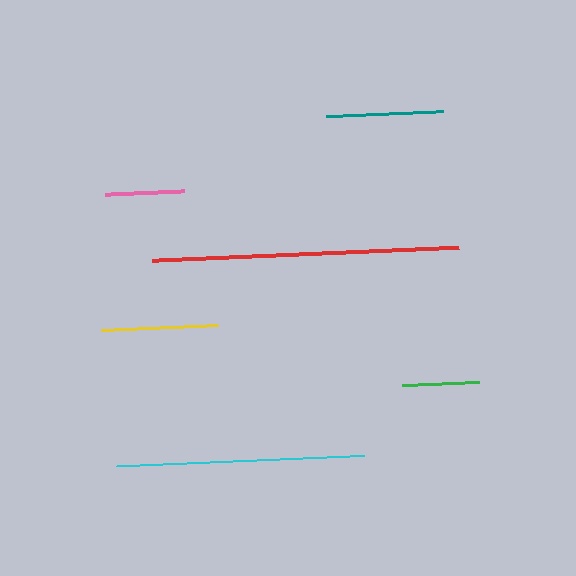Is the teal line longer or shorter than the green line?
The teal line is longer than the green line.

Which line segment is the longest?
The red line is the longest at approximately 307 pixels.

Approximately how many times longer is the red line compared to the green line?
The red line is approximately 4.0 times the length of the green line.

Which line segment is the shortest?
The green line is the shortest at approximately 77 pixels.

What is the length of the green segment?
The green segment is approximately 77 pixels long.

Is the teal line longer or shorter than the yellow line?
The yellow line is longer than the teal line.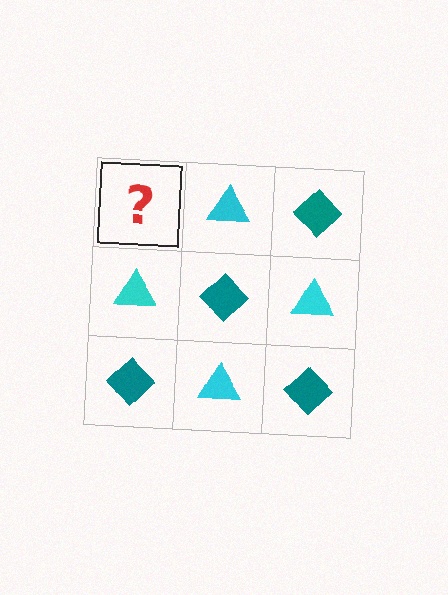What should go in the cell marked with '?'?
The missing cell should contain a teal diamond.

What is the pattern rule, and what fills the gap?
The rule is that it alternates teal diamond and cyan triangle in a checkerboard pattern. The gap should be filled with a teal diamond.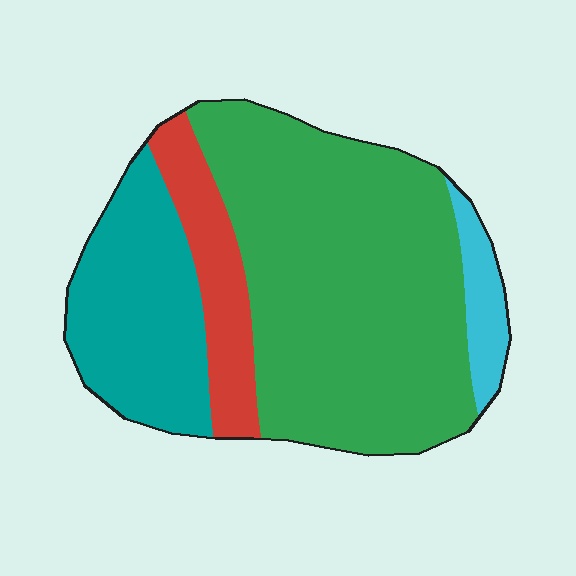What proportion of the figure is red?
Red takes up about one eighth (1/8) of the figure.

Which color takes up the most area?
Green, at roughly 60%.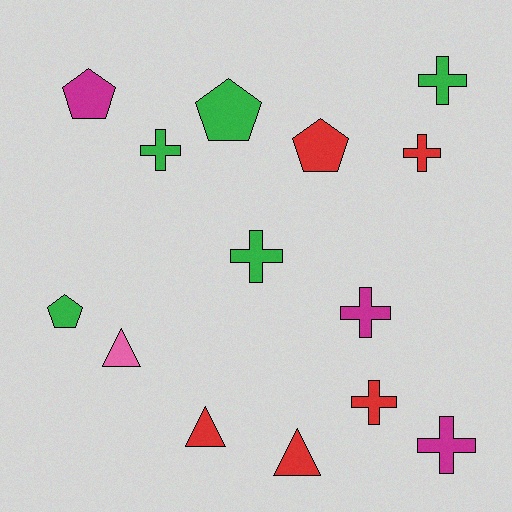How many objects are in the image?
There are 14 objects.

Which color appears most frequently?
Green, with 5 objects.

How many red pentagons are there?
There is 1 red pentagon.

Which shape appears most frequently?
Cross, with 7 objects.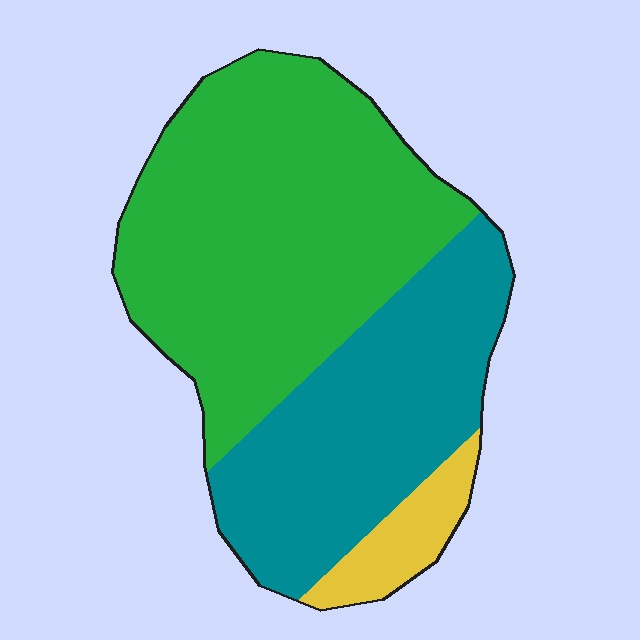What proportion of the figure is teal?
Teal covers 36% of the figure.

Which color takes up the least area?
Yellow, at roughly 10%.